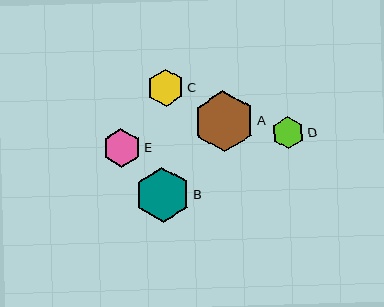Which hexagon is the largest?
Hexagon A is the largest with a size of approximately 61 pixels.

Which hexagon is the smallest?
Hexagon D is the smallest with a size of approximately 32 pixels.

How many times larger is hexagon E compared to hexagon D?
Hexagon E is approximately 1.2 times the size of hexagon D.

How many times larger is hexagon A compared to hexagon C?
Hexagon A is approximately 1.7 times the size of hexagon C.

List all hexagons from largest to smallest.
From largest to smallest: A, B, E, C, D.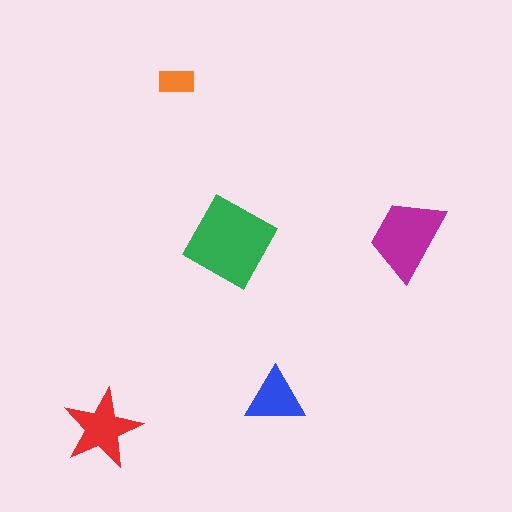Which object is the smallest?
The orange rectangle.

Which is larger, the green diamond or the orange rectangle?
The green diamond.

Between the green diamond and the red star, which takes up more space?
The green diamond.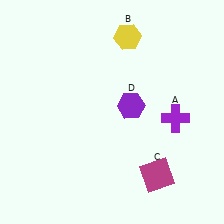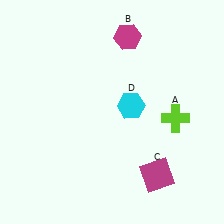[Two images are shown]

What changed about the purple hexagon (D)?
In Image 1, D is purple. In Image 2, it changed to cyan.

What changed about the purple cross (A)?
In Image 1, A is purple. In Image 2, it changed to lime.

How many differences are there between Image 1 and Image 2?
There are 3 differences between the two images.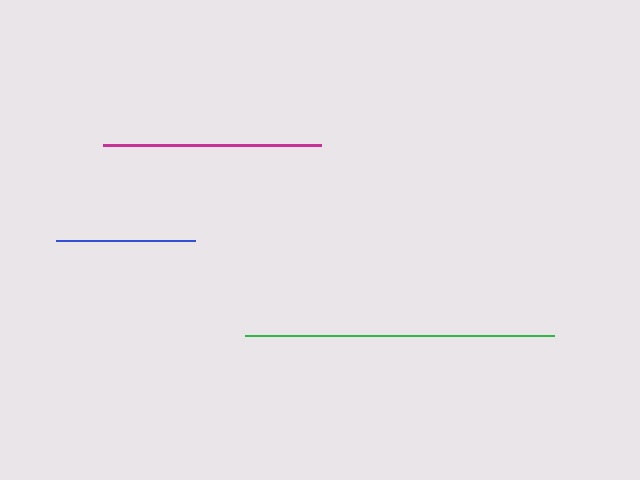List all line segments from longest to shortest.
From longest to shortest: green, magenta, blue.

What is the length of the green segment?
The green segment is approximately 309 pixels long.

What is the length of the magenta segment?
The magenta segment is approximately 218 pixels long.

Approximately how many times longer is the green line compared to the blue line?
The green line is approximately 2.2 times the length of the blue line.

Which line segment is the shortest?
The blue line is the shortest at approximately 138 pixels.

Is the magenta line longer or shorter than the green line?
The green line is longer than the magenta line.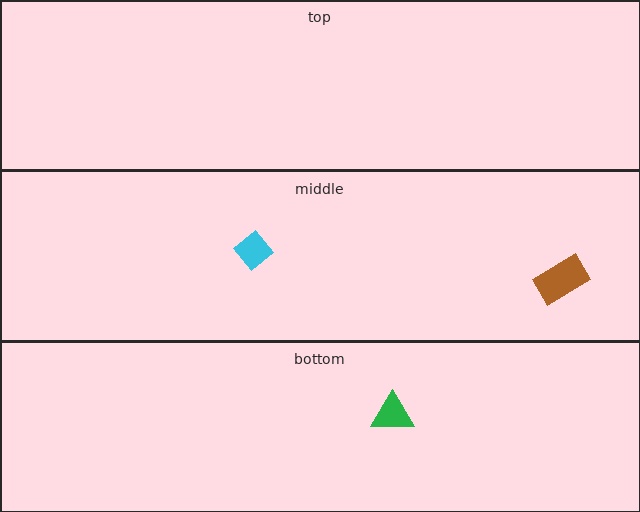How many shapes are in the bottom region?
1.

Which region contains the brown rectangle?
The middle region.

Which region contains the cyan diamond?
The middle region.